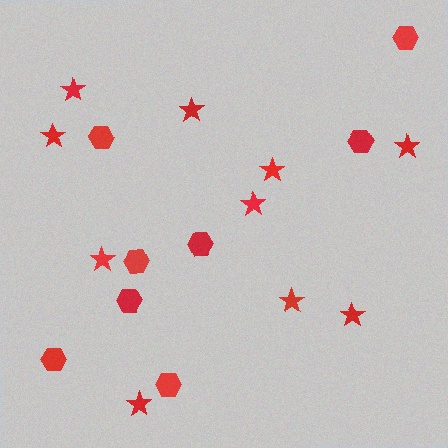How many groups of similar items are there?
There are 2 groups: one group of stars (10) and one group of hexagons (8).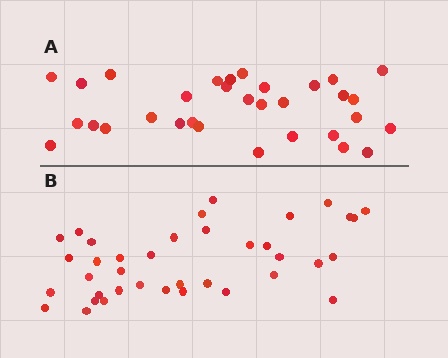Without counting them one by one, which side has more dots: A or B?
Region B (the bottom region) has more dots.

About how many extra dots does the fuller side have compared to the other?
Region B has about 6 more dots than region A.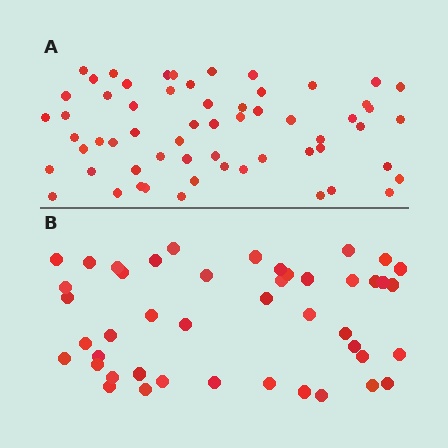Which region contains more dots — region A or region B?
Region A (the top region) has more dots.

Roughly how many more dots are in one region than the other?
Region A has approximately 15 more dots than region B.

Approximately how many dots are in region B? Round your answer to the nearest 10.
About 40 dots. (The exact count is 45, which rounds to 40.)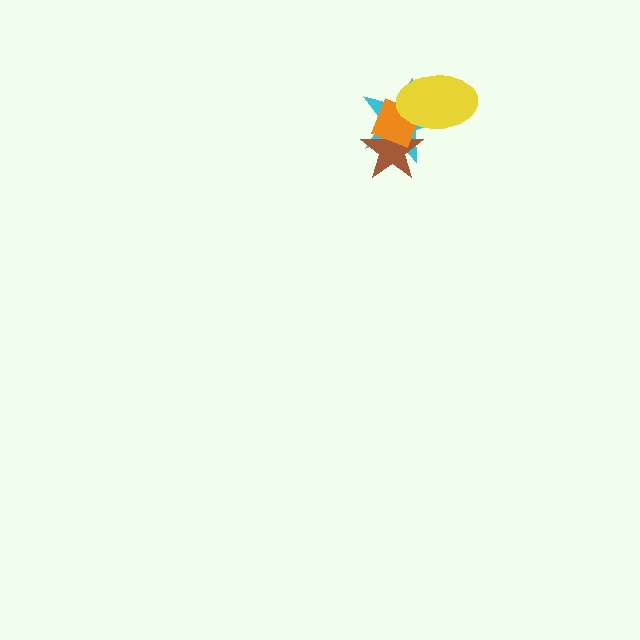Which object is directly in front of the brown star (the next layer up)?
The orange diamond is directly in front of the brown star.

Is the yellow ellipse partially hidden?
No, no other shape covers it.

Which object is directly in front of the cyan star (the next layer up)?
The brown star is directly in front of the cyan star.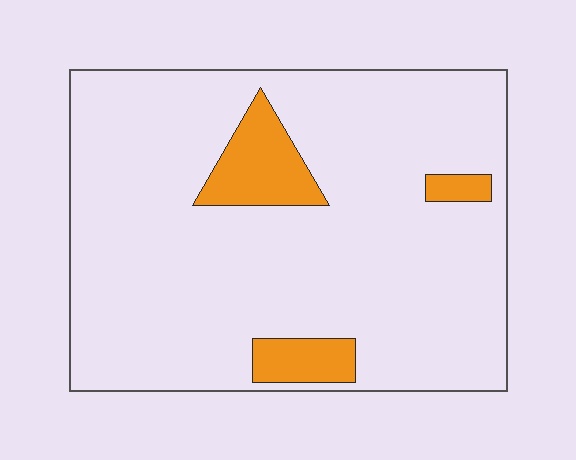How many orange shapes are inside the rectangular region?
3.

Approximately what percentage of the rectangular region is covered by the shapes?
Approximately 10%.